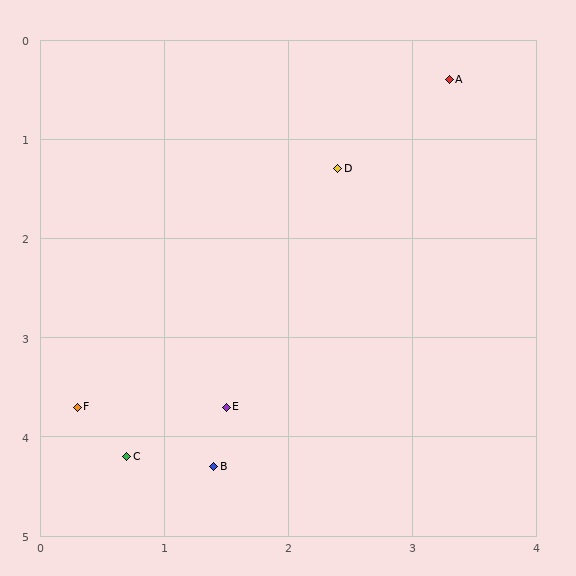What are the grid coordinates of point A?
Point A is at approximately (3.3, 0.4).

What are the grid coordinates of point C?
Point C is at approximately (0.7, 4.2).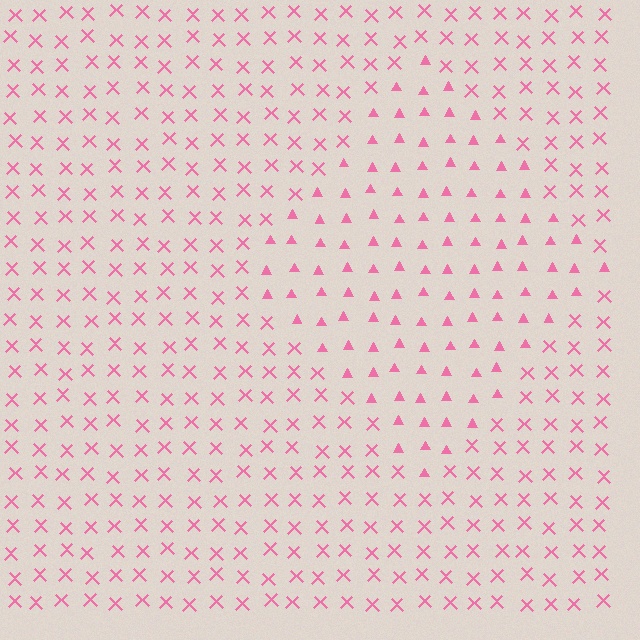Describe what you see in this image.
The image is filled with small pink elements arranged in a uniform grid. A diamond-shaped region contains triangles, while the surrounding area contains X marks. The boundary is defined purely by the change in element shape.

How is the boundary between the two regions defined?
The boundary is defined by a change in element shape: triangles inside vs. X marks outside. All elements share the same color and spacing.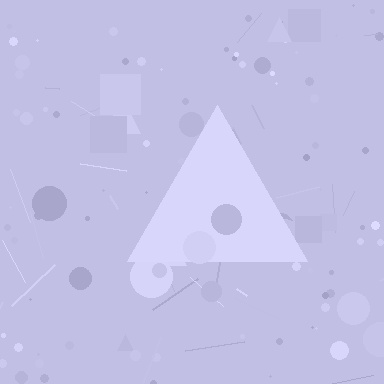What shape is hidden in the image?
A triangle is hidden in the image.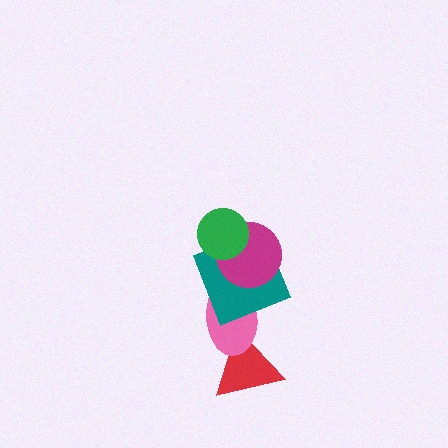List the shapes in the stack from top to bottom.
From top to bottom: the green circle, the magenta circle, the teal square, the pink ellipse, the red triangle.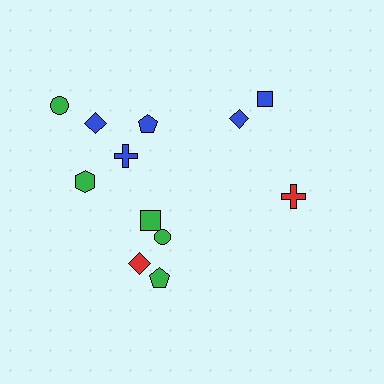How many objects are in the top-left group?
There are 5 objects.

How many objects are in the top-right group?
There are 3 objects.